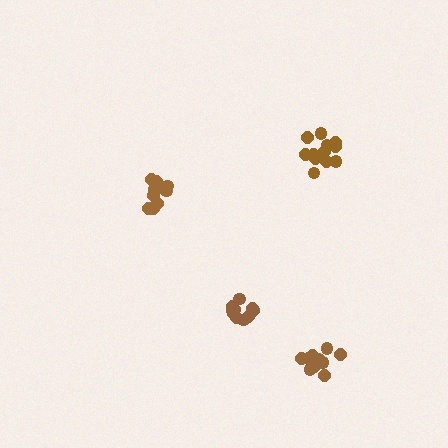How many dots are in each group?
Group 1: 10 dots, Group 2: 13 dots, Group 3: 11 dots, Group 4: 12 dots (46 total).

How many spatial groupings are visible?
There are 4 spatial groupings.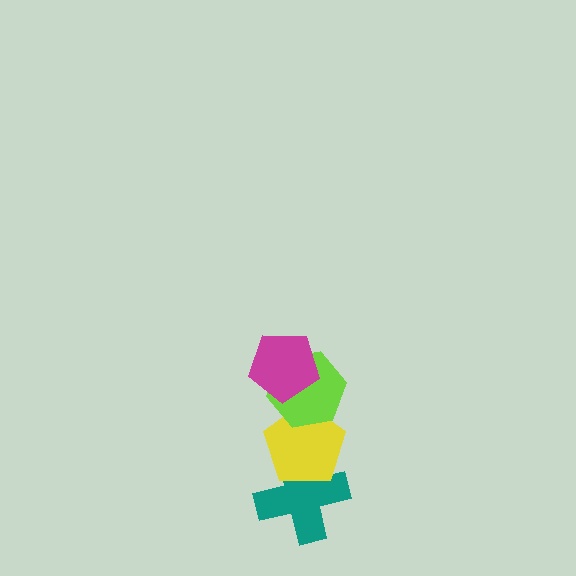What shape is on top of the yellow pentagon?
The lime hexagon is on top of the yellow pentagon.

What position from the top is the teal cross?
The teal cross is 4th from the top.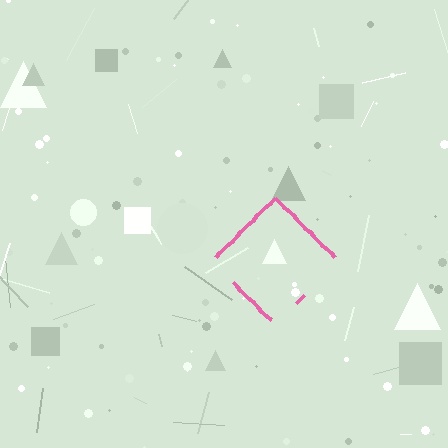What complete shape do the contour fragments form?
The contour fragments form a diamond.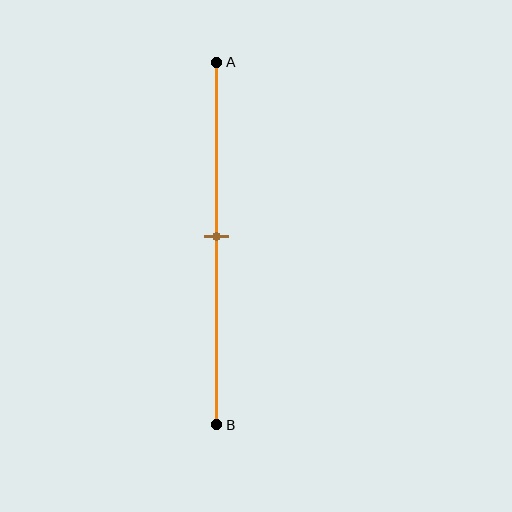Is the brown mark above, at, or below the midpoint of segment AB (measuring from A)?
The brown mark is approximately at the midpoint of segment AB.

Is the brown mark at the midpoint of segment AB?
Yes, the mark is approximately at the midpoint.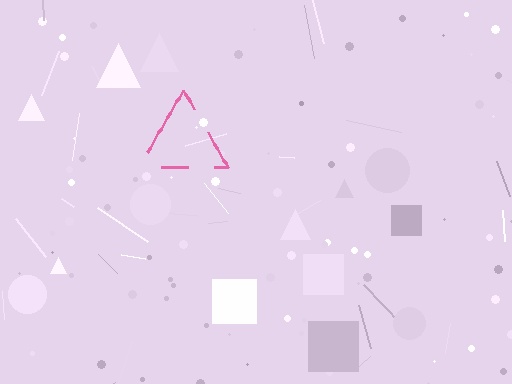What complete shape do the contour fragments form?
The contour fragments form a triangle.